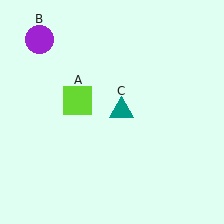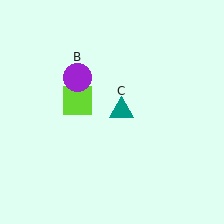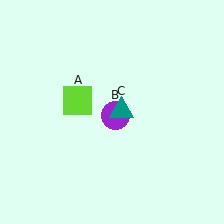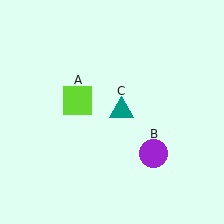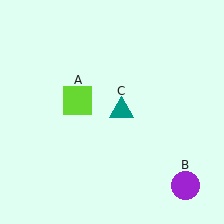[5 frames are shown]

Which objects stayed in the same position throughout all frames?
Lime square (object A) and teal triangle (object C) remained stationary.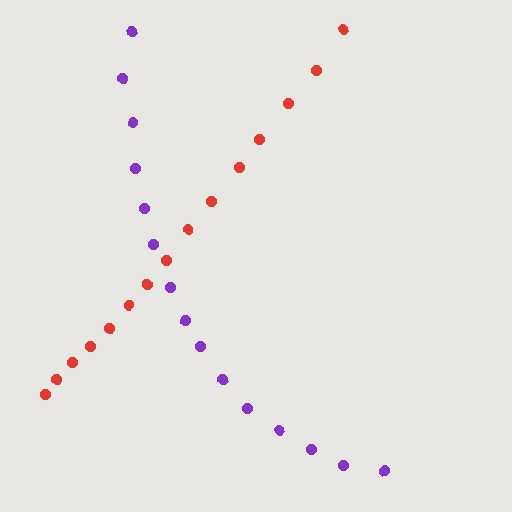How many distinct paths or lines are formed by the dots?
There are 2 distinct paths.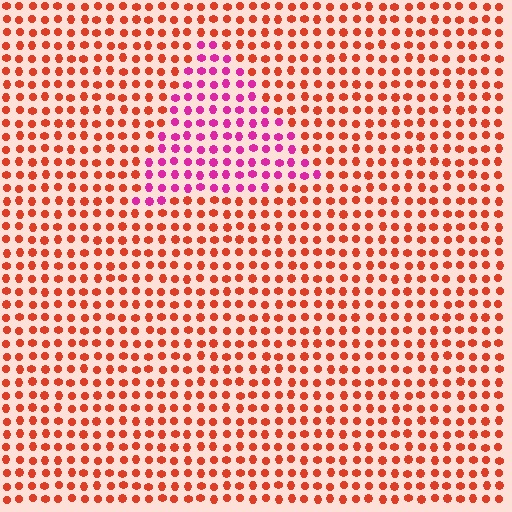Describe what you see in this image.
The image is filled with small red elements in a uniform arrangement. A triangle-shaped region is visible where the elements are tinted to a slightly different hue, forming a subtle color boundary.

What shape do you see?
I see a triangle.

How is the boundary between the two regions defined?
The boundary is defined purely by a slight shift in hue (about 50 degrees). Spacing, size, and orientation are identical on both sides.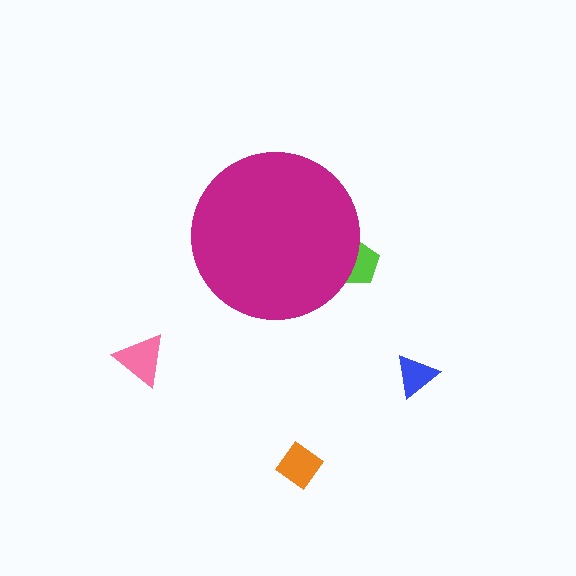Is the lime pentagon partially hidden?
Yes, the lime pentagon is partially hidden behind the magenta circle.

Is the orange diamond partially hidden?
No, the orange diamond is fully visible.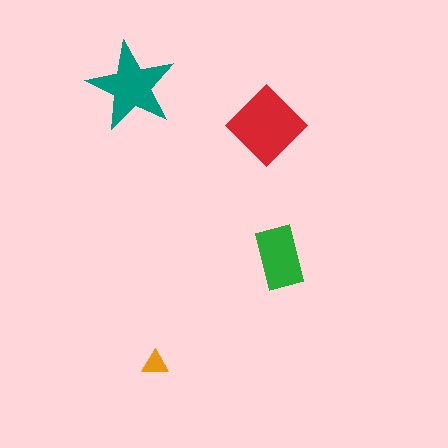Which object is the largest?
The red diamond.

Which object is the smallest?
The orange triangle.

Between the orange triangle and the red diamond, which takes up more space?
The red diamond.